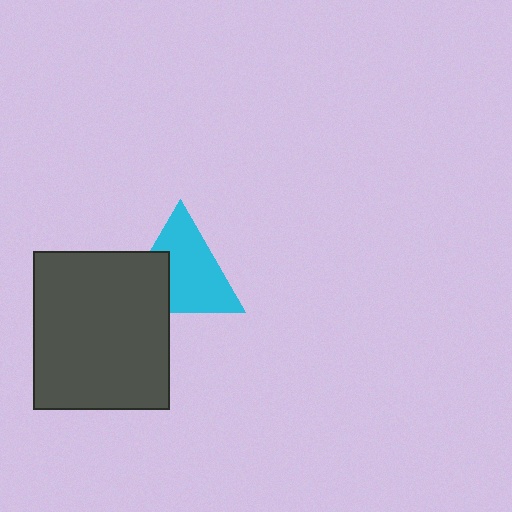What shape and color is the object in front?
The object in front is a dark gray rectangle.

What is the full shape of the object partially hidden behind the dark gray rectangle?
The partially hidden object is a cyan triangle.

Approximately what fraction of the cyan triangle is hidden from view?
Roughly 31% of the cyan triangle is hidden behind the dark gray rectangle.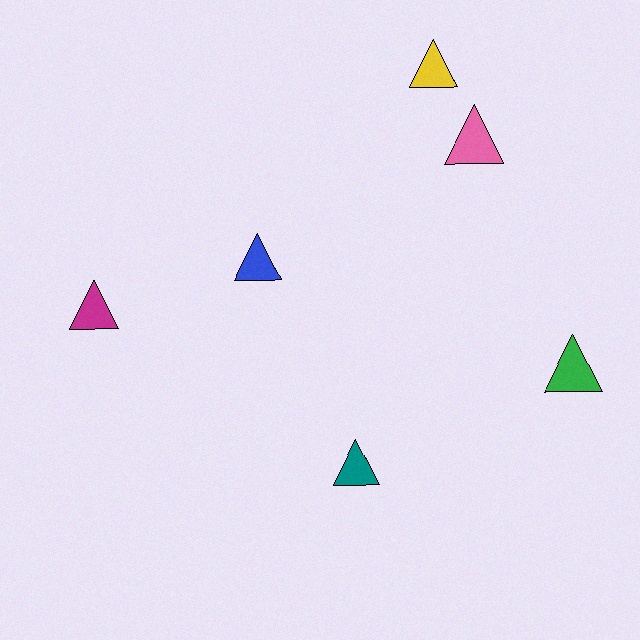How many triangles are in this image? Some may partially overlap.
There are 6 triangles.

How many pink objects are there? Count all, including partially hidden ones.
There is 1 pink object.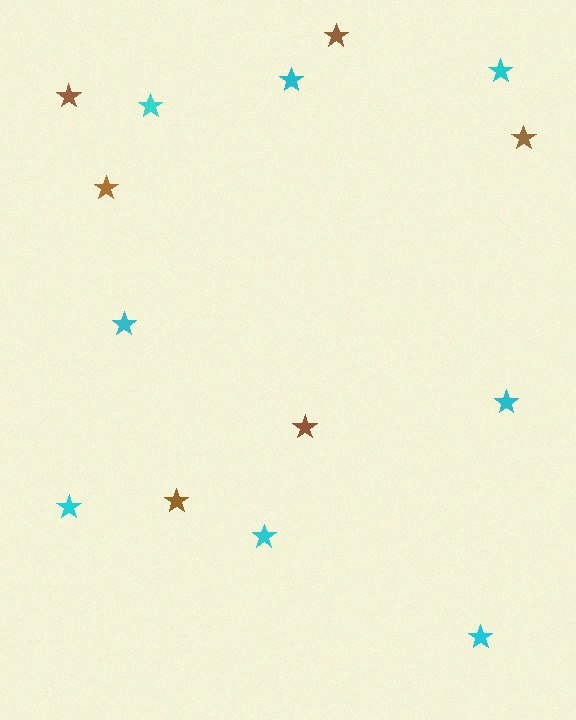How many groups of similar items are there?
There are 2 groups: one group of cyan stars (8) and one group of brown stars (6).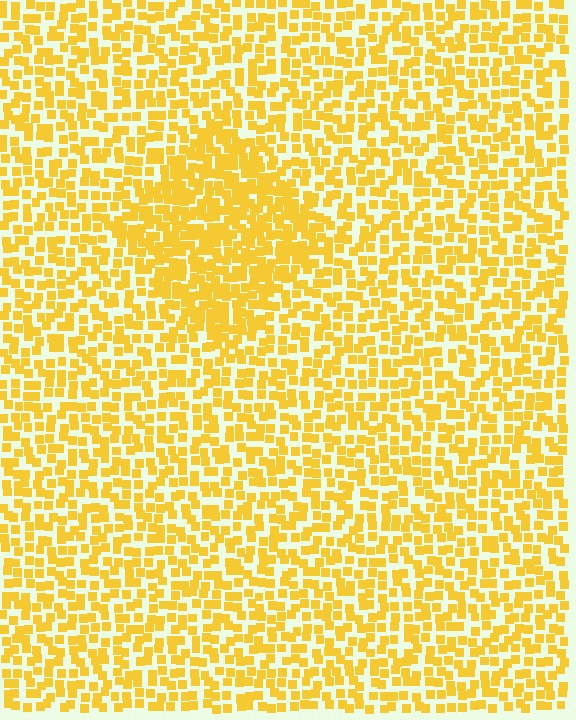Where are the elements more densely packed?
The elements are more densely packed inside the diamond boundary.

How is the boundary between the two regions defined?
The boundary is defined by a change in element density (approximately 1.7x ratio). All elements are the same color, size, and shape.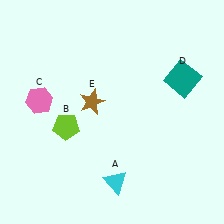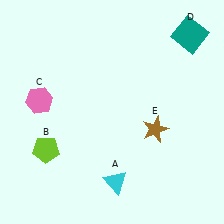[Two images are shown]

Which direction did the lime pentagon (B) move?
The lime pentagon (B) moved down.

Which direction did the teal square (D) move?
The teal square (D) moved up.